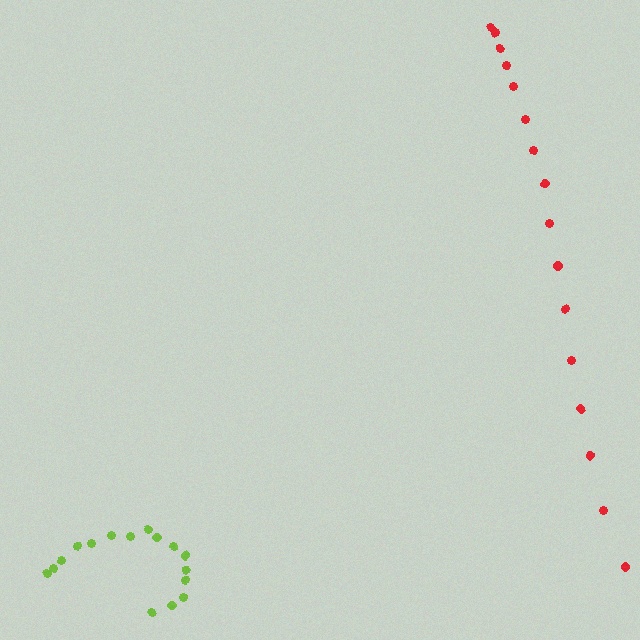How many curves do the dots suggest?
There are 2 distinct paths.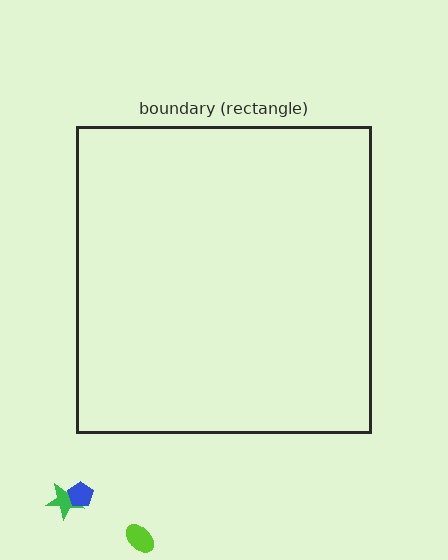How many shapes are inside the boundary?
0 inside, 3 outside.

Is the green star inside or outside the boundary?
Outside.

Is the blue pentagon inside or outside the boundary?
Outside.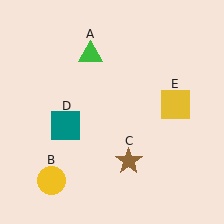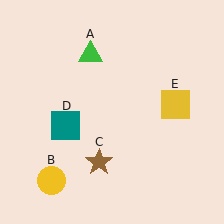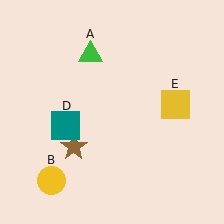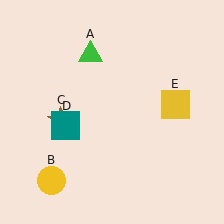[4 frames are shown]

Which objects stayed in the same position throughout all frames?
Green triangle (object A) and yellow circle (object B) and teal square (object D) and yellow square (object E) remained stationary.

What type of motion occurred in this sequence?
The brown star (object C) rotated clockwise around the center of the scene.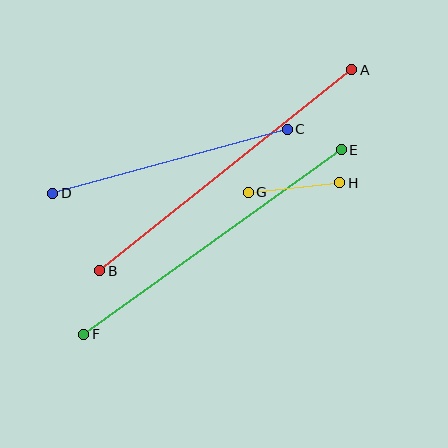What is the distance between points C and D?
The distance is approximately 243 pixels.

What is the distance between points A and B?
The distance is approximately 322 pixels.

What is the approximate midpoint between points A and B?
The midpoint is at approximately (226, 170) pixels.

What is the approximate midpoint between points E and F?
The midpoint is at approximately (213, 242) pixels.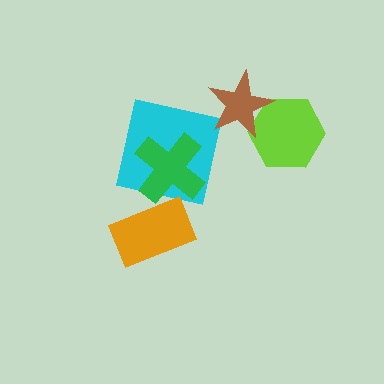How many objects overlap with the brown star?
1 object overlaps with the brown star.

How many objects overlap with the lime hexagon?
1 object overlaps with the lime hexagon.